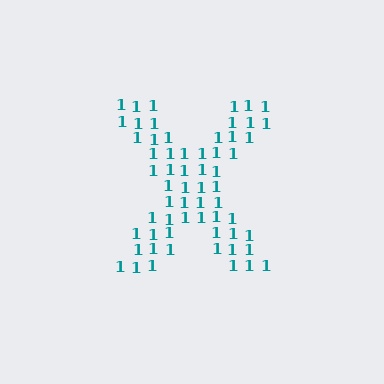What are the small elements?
The small elements are digit 1's.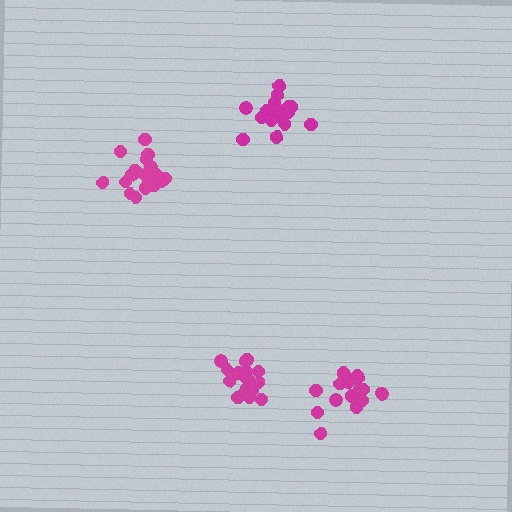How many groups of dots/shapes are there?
There are 4 groups.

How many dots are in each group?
Group 1: 16 dots, Group 2: 20 dots, Group 3: 19 dots, Group 4: 20 dots (75 total).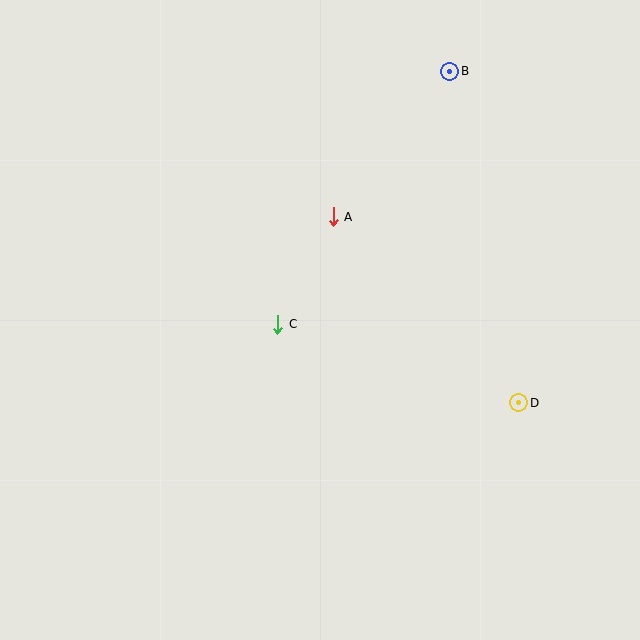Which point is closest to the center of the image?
Point C at (278, 324) is closest to the center.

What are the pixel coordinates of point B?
Point B is at (450, 71).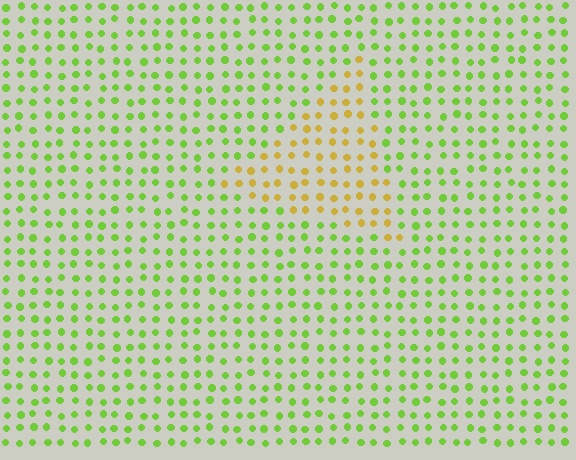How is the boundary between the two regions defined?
The boundary is defined purely by a slight shift in hue (about 49 degrees). Spacing, size, and orientation are identical on both sides.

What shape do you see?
I see a triangle.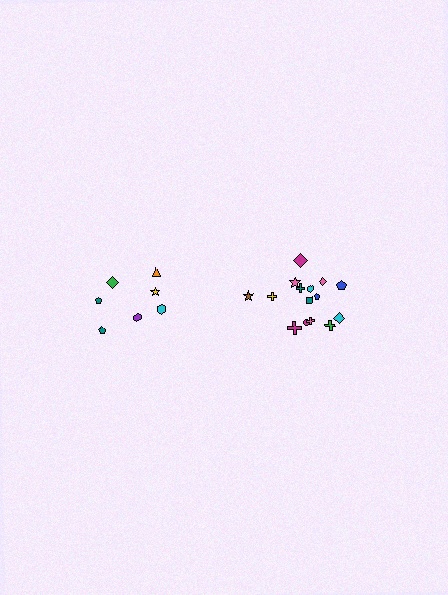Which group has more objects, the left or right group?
The right group.